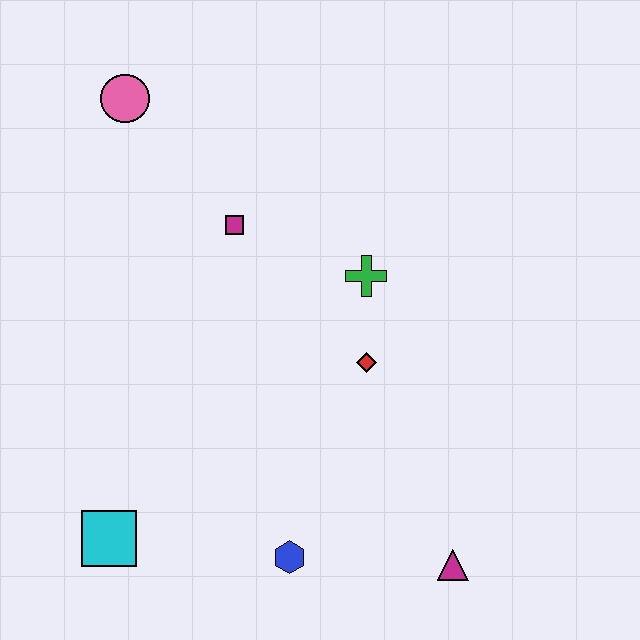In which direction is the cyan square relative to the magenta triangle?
The cyan square is to the left of the magenta triangle.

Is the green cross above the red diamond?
Yes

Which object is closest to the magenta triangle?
The blue hexagon is closest to the magenta triangle.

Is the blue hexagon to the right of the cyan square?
Yes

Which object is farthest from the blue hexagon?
The pink circle is farthest from the blue hexagon.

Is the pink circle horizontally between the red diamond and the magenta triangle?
No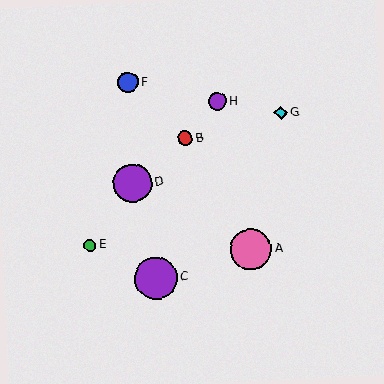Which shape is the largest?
The purple circle (labeled C) is the largest.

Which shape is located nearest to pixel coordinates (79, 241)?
The green circle (labeled E) at (90, 245) is nearest to that location.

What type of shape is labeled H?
Shape H is a purple circle.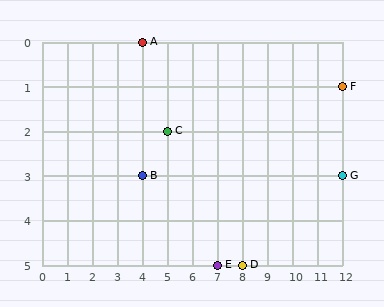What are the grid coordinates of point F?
Point F is at grid coordinates (12, 1).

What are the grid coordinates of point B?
Point B is at grid coordinates (4, 3).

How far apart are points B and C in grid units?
Points B and C are 1 column and 1 row apart (about 1.4 grid units diagonally).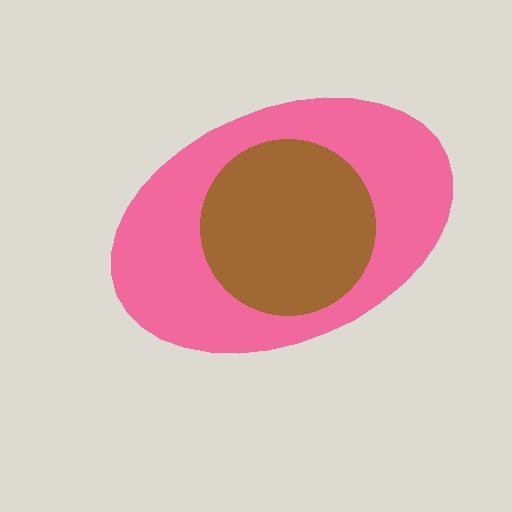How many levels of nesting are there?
2.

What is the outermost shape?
The pink ellipse.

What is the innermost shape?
The brown circle.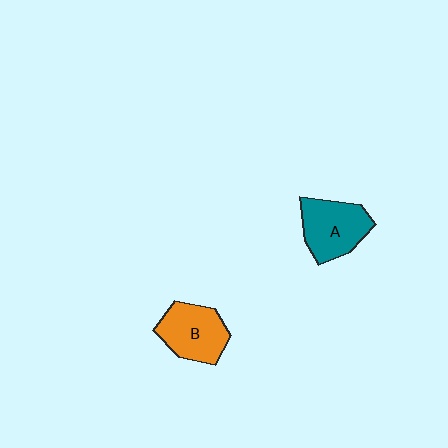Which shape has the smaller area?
Shape B (orange).